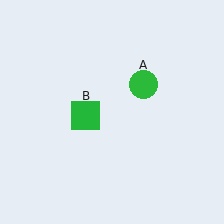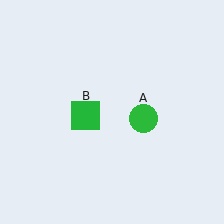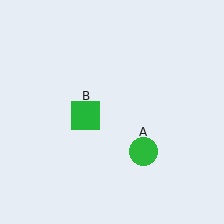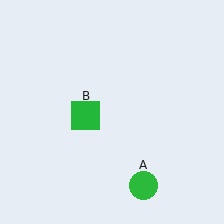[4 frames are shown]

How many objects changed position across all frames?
1 object changed position: green circle (object A).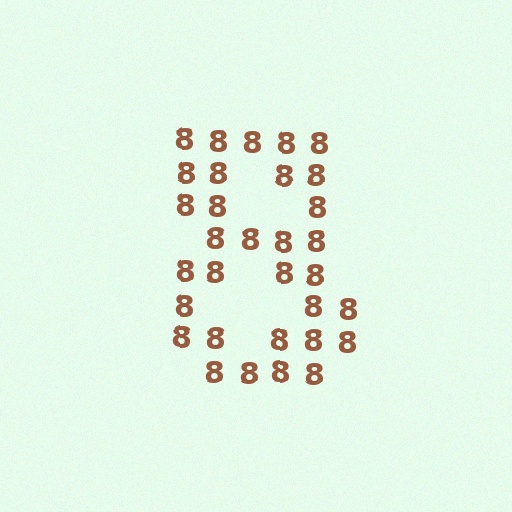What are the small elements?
The small elements are digit 8's.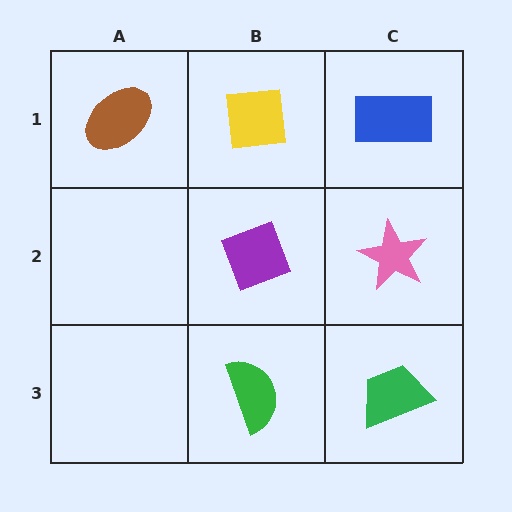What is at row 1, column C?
A blue rectangle.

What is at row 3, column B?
A green semicircle.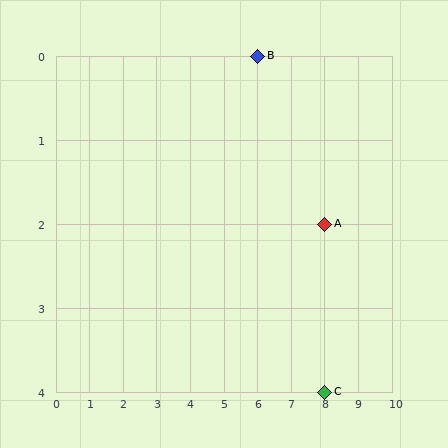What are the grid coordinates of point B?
Point B is at grid coordinates (6, 0).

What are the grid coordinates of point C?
Point C is at grid coordinates (8, 4).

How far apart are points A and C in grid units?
Points A and C are 2 rows apart.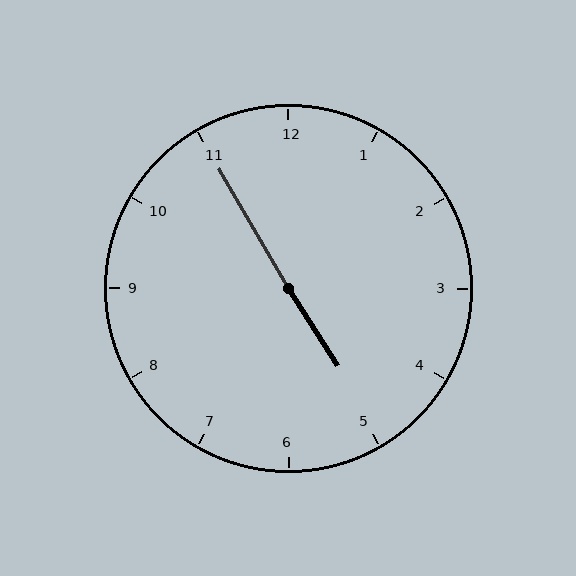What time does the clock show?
4:55.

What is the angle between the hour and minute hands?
Approximately 178 degrees.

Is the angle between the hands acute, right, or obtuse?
It is obtuse.